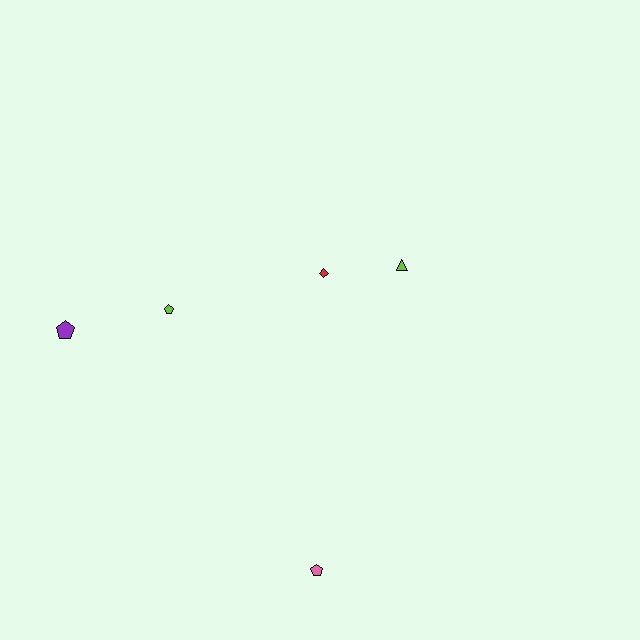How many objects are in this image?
There are 5 objects.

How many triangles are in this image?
There is 1 triangle.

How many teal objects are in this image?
There are no teal objects.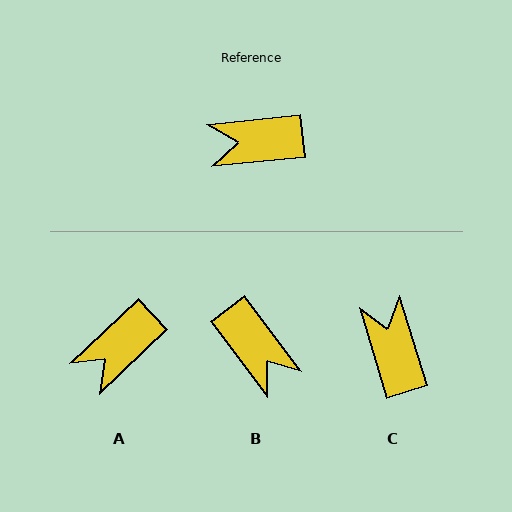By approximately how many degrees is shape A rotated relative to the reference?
Approximately 38 degrees counter-clockwise.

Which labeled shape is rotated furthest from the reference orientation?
B, about 121 degrees away.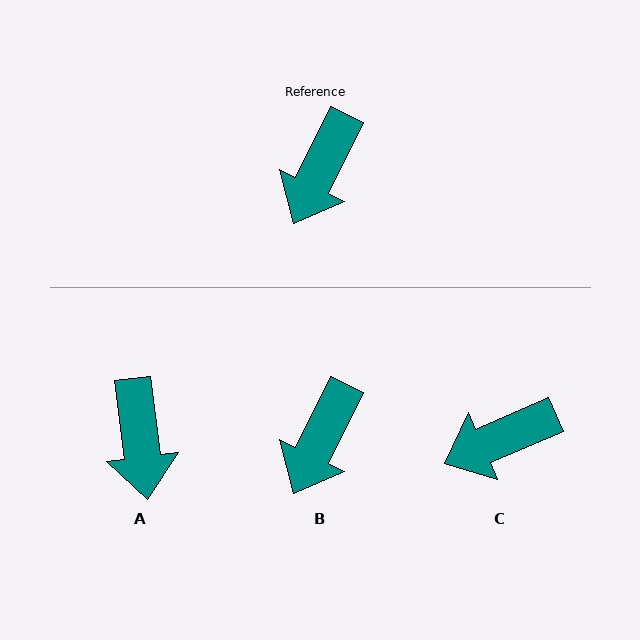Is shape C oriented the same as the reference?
No, it is off by about 40 degrees.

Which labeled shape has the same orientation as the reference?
B.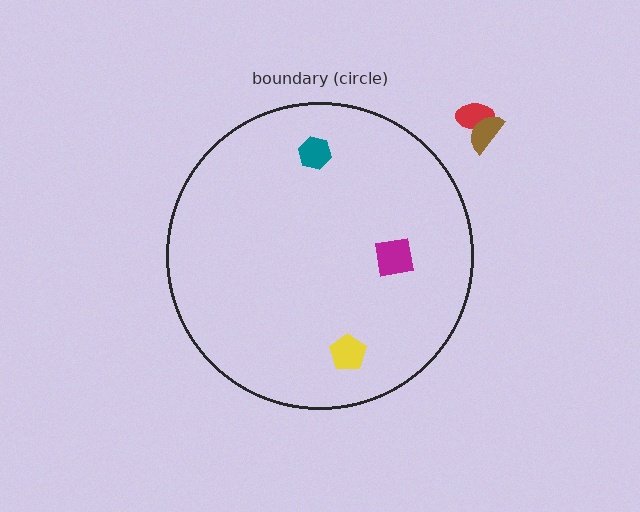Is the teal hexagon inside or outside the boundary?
Inside.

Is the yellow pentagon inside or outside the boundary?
Inside.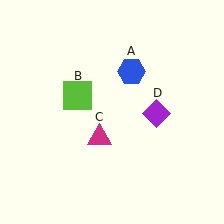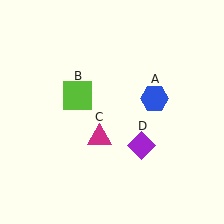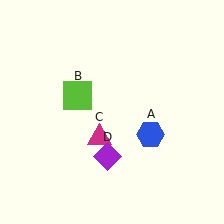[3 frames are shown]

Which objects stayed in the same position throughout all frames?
Lime square (object B) and magenta triangle (object C) remained stationary.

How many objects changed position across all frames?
2 objects changed position: blue hexagon (object A), purple diamond (object D).